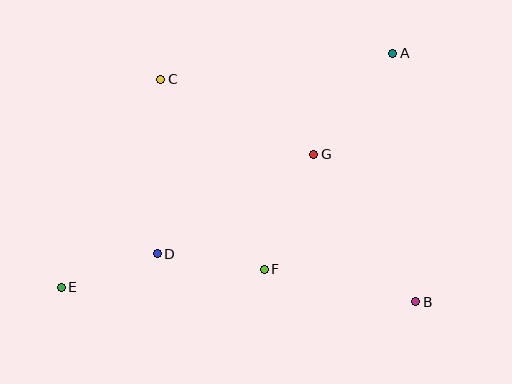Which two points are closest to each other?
Points D and E are closest to each other.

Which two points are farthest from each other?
Points A and E are farthest from each other.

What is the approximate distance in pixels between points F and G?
The distance between F and G is approximately 125 pixels.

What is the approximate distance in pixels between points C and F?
The distance between C and F is approximately 216 pixels.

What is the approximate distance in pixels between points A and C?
The distance between A and C is approximately 234 pixels.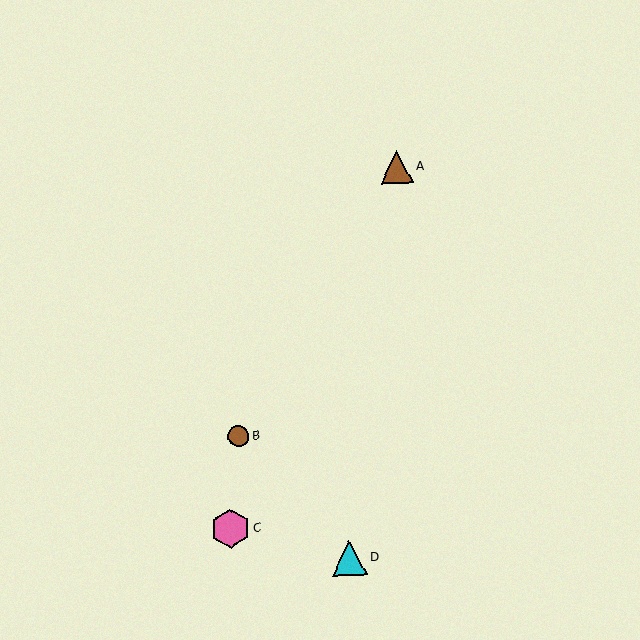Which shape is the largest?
The pink hexagon (labeled C) is the largest.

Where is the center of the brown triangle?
The center of the brown triangle is at (397, 167).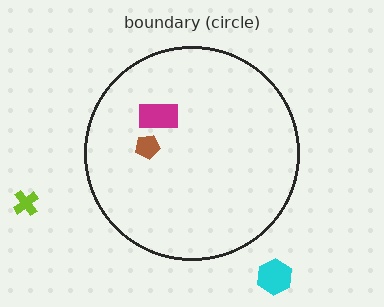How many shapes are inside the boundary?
2 inside, 2 outside.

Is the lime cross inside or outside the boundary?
Outside.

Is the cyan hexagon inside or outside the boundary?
Outside.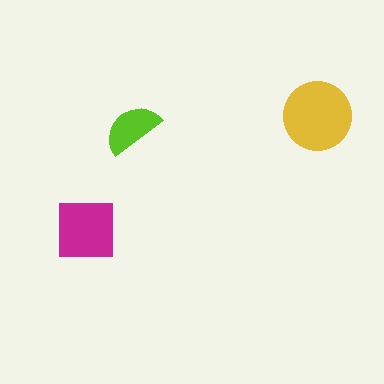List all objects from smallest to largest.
The lime semicircle, the magenta square, the yellow circle.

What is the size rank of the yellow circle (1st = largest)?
1st.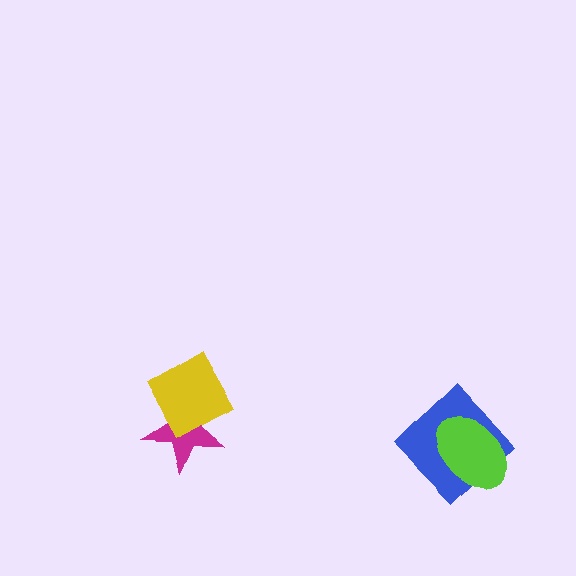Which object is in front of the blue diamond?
The lime ellipse is in front of the blue diamond.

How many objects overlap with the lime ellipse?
1 object overlaps with the lime ellipse.